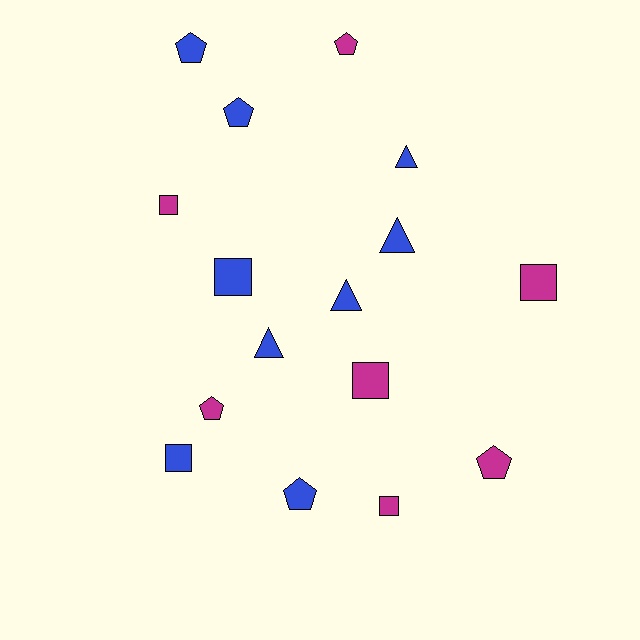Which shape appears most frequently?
Pentagon, with 6 objects.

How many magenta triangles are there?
There are no magenta triangles.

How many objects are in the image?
There are 16 objects.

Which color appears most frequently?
Blue, with 9 objects.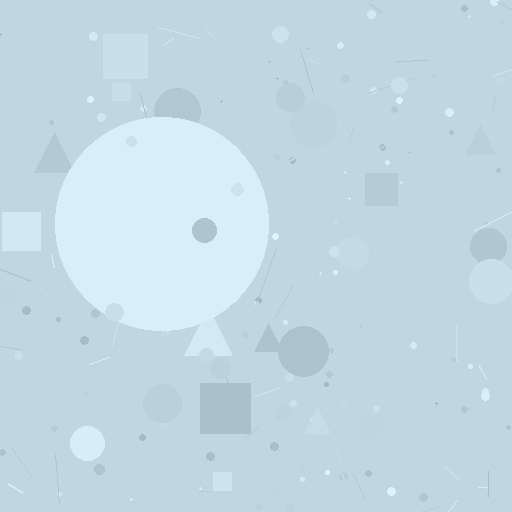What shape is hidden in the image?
A circle is hidden in the image.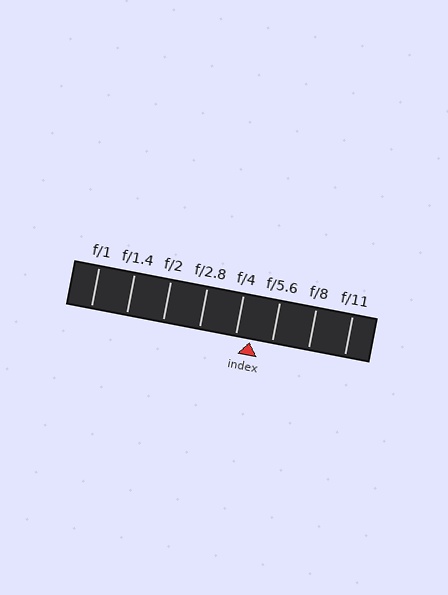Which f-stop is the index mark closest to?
The index mark is closest to f/4.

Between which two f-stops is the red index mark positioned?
The index mark is between f/4 and f/5.6.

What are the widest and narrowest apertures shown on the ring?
The widest aperture shown is f/1 and the narrowest is f/11.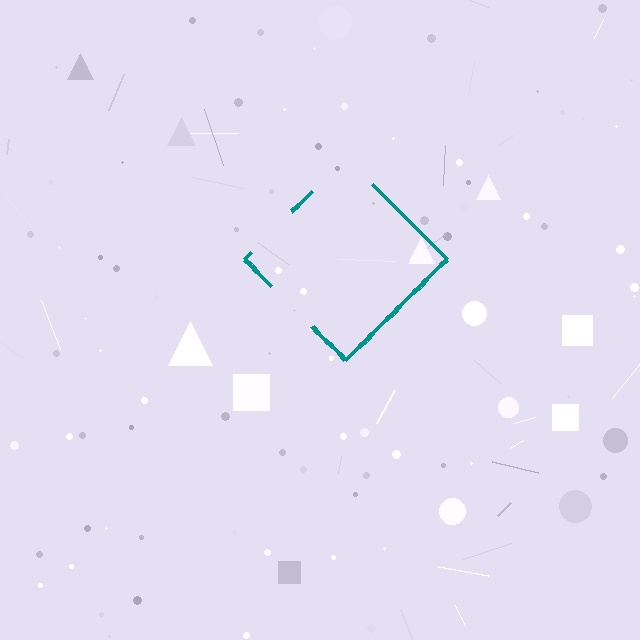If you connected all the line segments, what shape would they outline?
They would outline a diamond.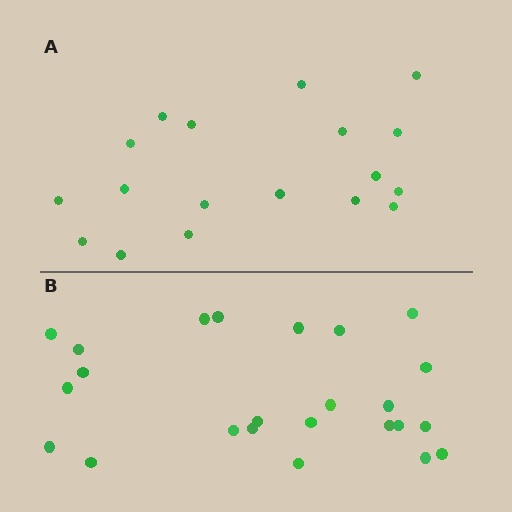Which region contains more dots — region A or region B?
Region B (the bottom region) has more dots.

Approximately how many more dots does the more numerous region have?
Region B has about 6 more dots than region A.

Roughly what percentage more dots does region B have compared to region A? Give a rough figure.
About 35% more.